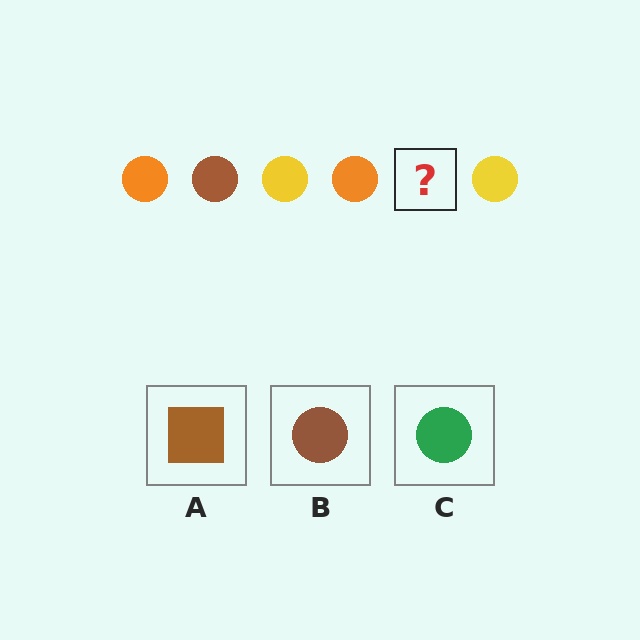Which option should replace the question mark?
Option B.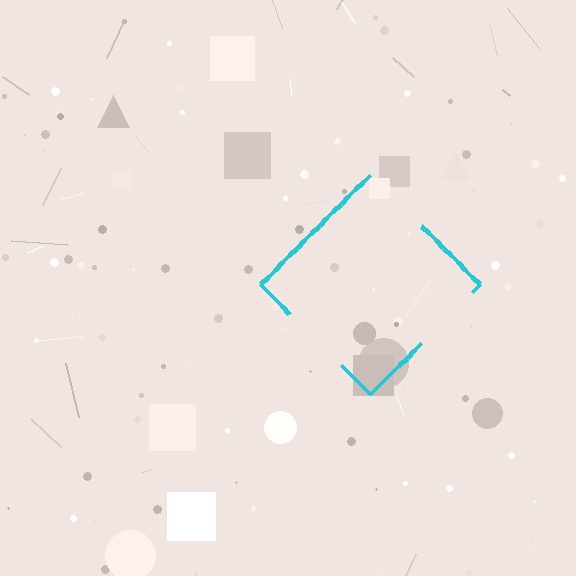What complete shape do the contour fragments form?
The contour fragments form a diamond.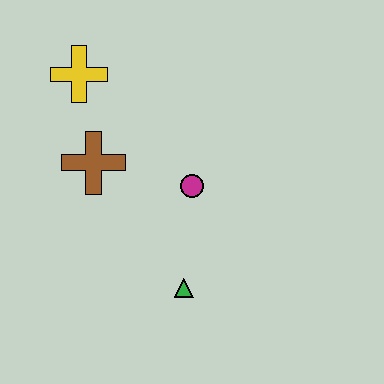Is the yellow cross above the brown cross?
Yes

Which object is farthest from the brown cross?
The green triangle is farthest from the brown cross.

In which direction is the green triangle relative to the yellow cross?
The green triangle is below the yellow cross.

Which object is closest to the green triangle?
The magenta circle is closest to the green triangle.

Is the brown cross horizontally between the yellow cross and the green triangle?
Yes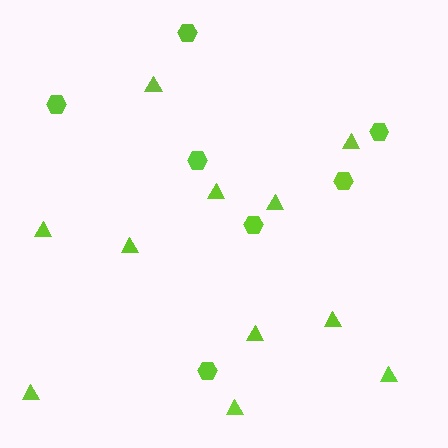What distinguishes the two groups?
There are 2 groups: one group of triangles (11) and one group of hexagons (7).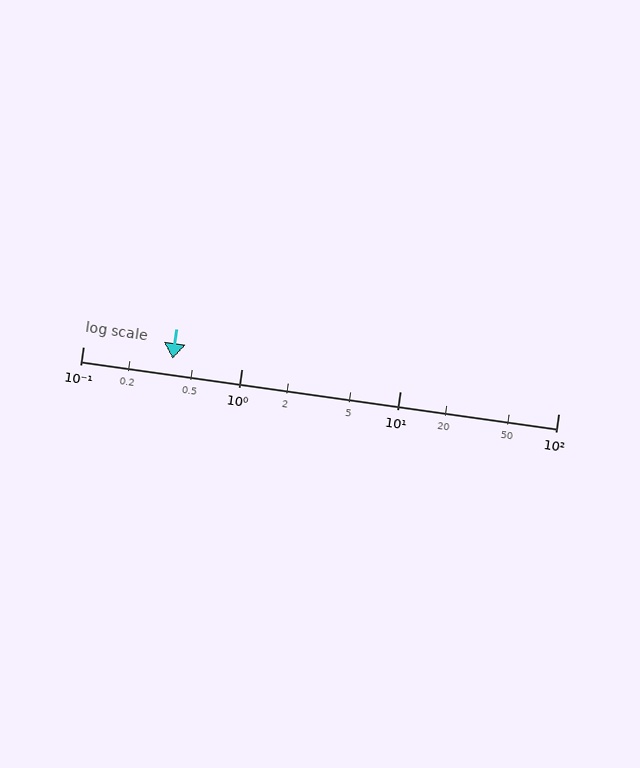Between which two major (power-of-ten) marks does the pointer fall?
The pointer is between 0.1 and 1.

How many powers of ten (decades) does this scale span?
The scale spans 3 decades, from 0.1 to 100.